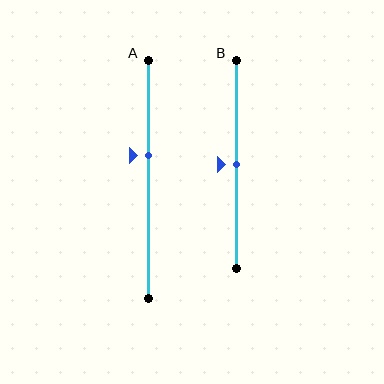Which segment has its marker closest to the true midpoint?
Segment B has its marker closest to the true midpoint.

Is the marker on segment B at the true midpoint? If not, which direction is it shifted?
Yes, the marker on segment B is at the true midpoint.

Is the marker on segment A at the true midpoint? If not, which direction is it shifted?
No, the marker on segment A is shifted upward by about 10% of the segment length.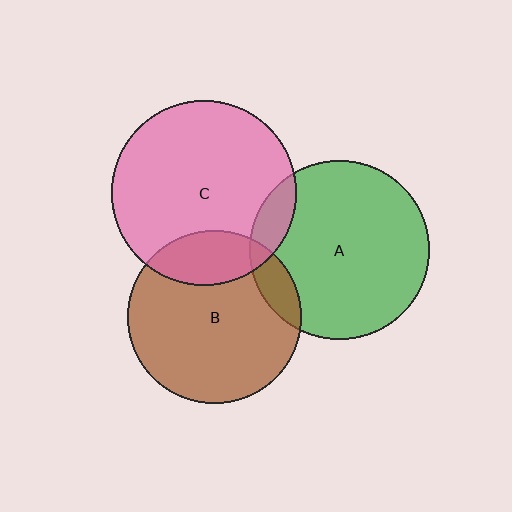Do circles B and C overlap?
Yes.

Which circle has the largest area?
Circle C (pink).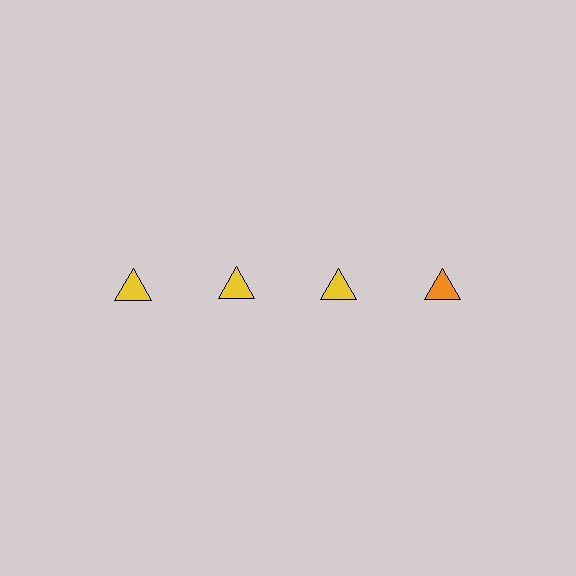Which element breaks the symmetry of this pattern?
The orange triangle in the top row, second from right column breaks the symmetry. All other shapes are yellow triangles.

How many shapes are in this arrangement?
There are 4 shapes arranged in a grid pattern.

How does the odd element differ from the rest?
It has a different color: orange instead of yellow.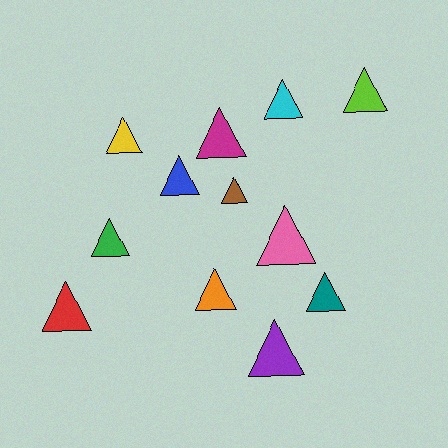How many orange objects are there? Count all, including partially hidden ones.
There is 1 orange object.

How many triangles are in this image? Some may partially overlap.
There are 12 triangles.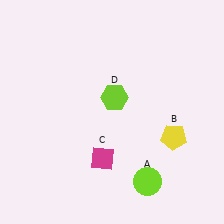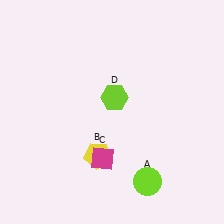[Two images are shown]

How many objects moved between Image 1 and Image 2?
1 object moved between the two images.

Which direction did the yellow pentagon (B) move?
The yellow pentagon (B) moved left.